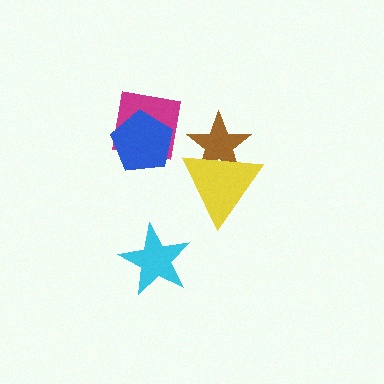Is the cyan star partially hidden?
No, no other shape covers it.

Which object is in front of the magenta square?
The blue pentagon is in front of the magenta square.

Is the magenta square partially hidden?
Yes, it is partially covered by another shape.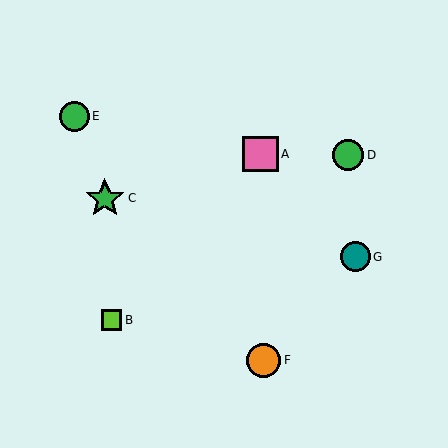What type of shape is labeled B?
Shape B is a lime square.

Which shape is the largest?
The green star (labeled C) is the largest.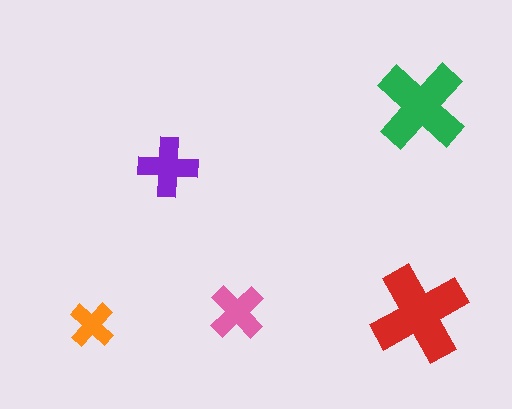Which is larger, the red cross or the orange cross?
The red one.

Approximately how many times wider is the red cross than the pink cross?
About 1.5 times wider.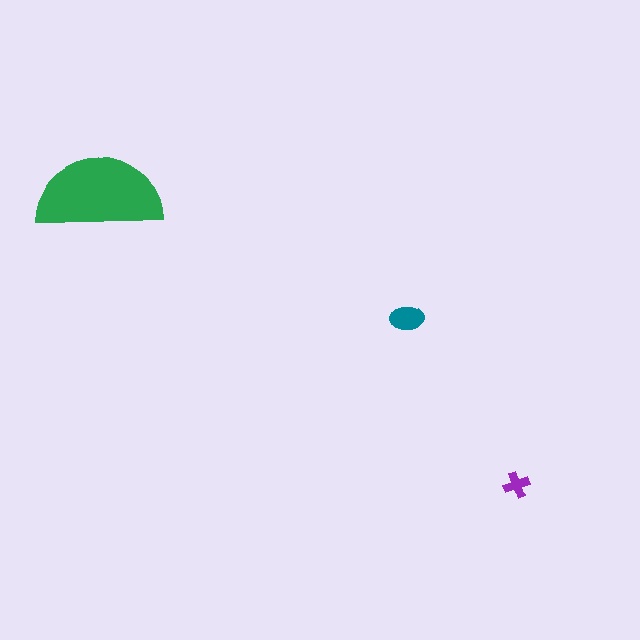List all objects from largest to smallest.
The green semicircle, the teal ellipse, the purple cross.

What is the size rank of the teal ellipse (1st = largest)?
2nd.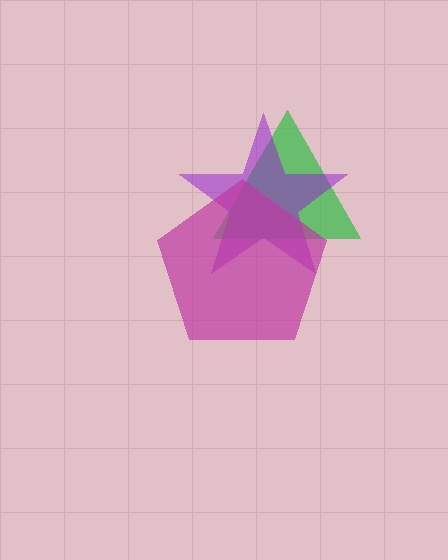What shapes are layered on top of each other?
The layered shapes are: a green triangle, a purple star, a magenta pentagon.